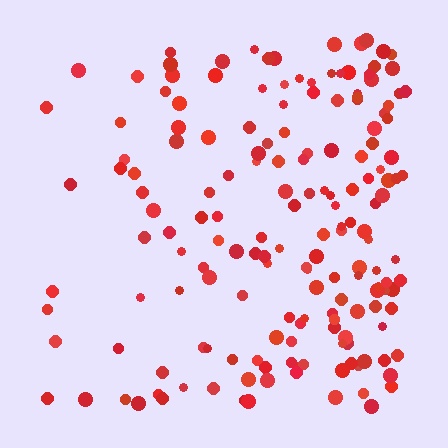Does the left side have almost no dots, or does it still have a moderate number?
Still a moderate number, just noticeably fewer than the right.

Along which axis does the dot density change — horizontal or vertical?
Horizontal.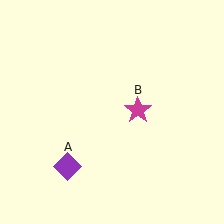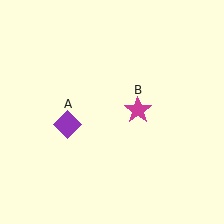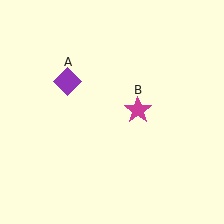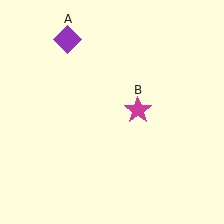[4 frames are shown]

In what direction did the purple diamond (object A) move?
The purple diamond (object A) moved up.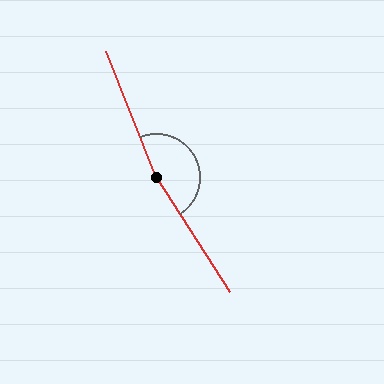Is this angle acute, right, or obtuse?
It is obtuse.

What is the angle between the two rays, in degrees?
Approximately 169 degrees.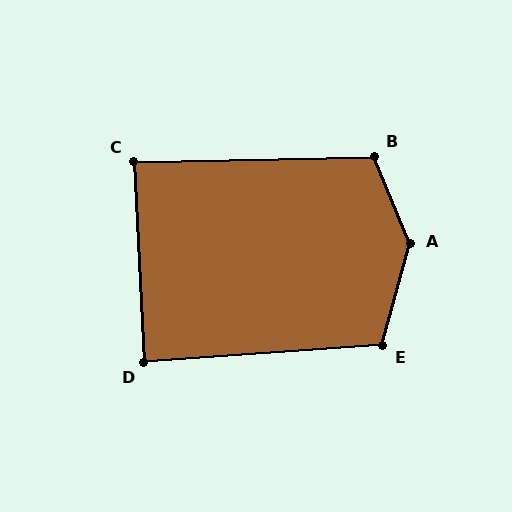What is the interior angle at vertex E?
Approximately 109 degrees (obtuse).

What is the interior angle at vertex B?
Approximately 111 degrees (obtuse).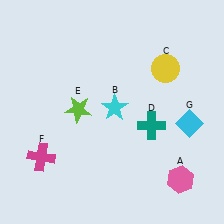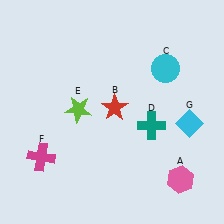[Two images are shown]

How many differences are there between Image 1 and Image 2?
There are 2 differences between the two images.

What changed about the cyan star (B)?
In Image 1, B is cyan. In Image 2, it changed to red.